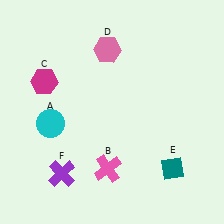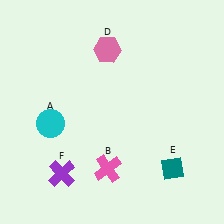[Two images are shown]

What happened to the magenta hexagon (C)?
The magenta hexagon (C) was removed in Image 2. It was in the top-left area of Image 1.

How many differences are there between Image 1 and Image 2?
There is 1 difference between the two images.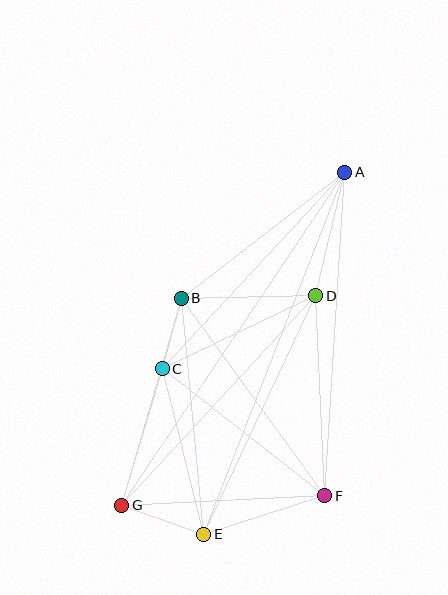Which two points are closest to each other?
Points B and C are closest to each other.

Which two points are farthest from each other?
Points A and G are farthest from each other.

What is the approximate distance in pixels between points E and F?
The distance between E and F is approximately 127 pixels.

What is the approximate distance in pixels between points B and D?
The distance between B and D is approximately 135 pixels.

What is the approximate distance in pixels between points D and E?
The distance between D and E is approximately 263 pixels.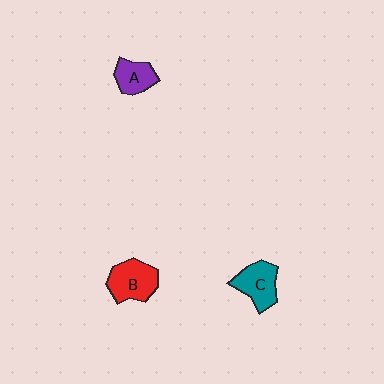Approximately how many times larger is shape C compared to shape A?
Approximately 1.3 times.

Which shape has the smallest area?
Shape A (purple).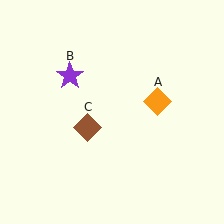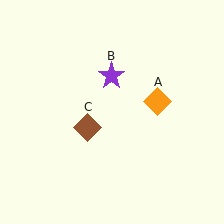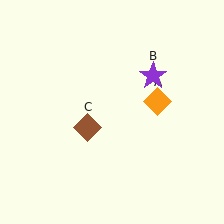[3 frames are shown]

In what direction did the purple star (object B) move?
The purple star (object B) moved right.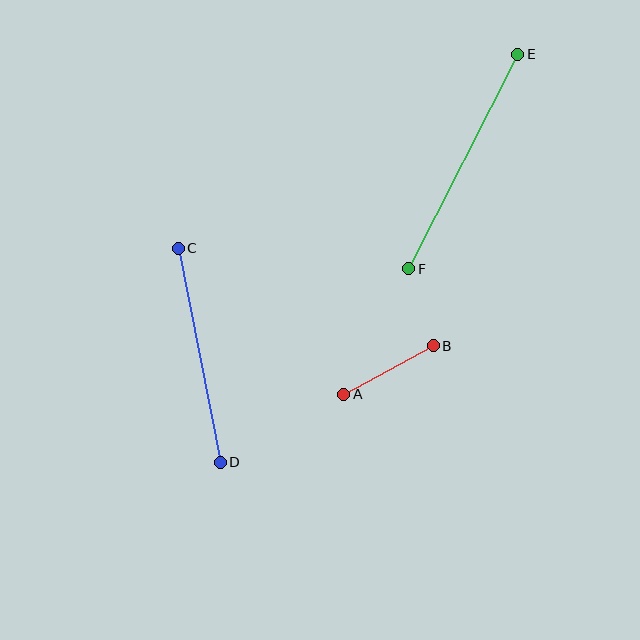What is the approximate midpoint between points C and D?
The midpoint is at approximately (199, 355) pixels.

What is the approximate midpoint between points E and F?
The midpoint is at approximately (463, 161) pixels.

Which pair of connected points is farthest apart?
Points E and F are farthest apart.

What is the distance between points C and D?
The distance is approximately 218 pixels.